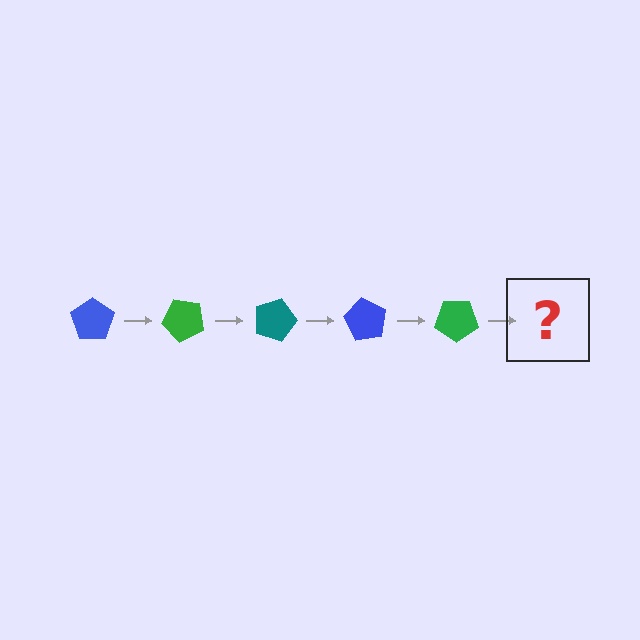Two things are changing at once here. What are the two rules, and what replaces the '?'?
The two rules are that it rotates 45 degrees each step and the color cycles through blue, green, and teal. The '?' should be a teal pentagon, rotated 225 degrees from the start.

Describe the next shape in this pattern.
It should be a teal pentagon, rotated 225 degrees from the start.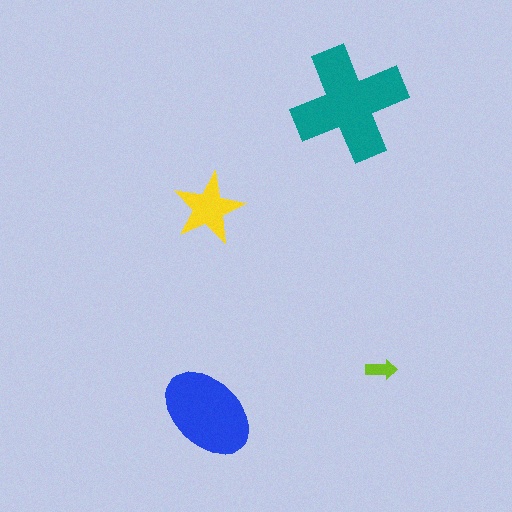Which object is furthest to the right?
The lime arrow is rightmost.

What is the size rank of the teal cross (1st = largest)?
1st.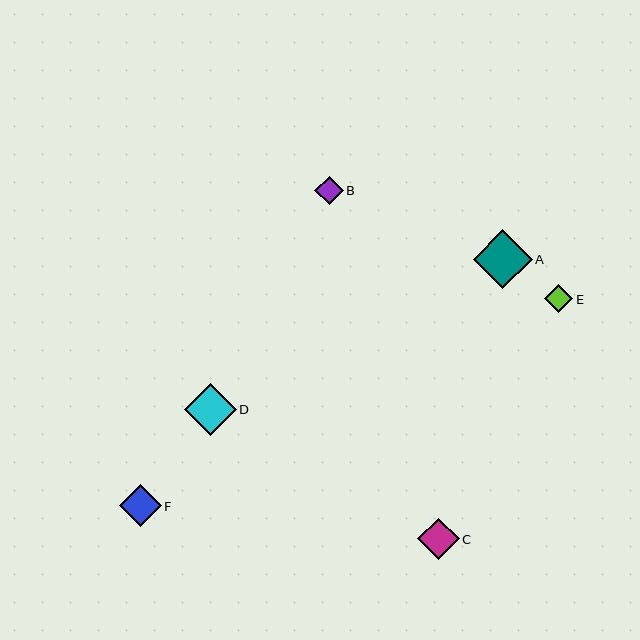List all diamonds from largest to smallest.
From largest to smallest: A, D, F, C, E, B.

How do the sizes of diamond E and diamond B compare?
Diamond E and diamond B are approximately the same size.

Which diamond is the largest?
Diamond A is the largest with a size of approximately 59 pixels.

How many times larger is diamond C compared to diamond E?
Diamond C is approximately 1.5 times the size of diamond E.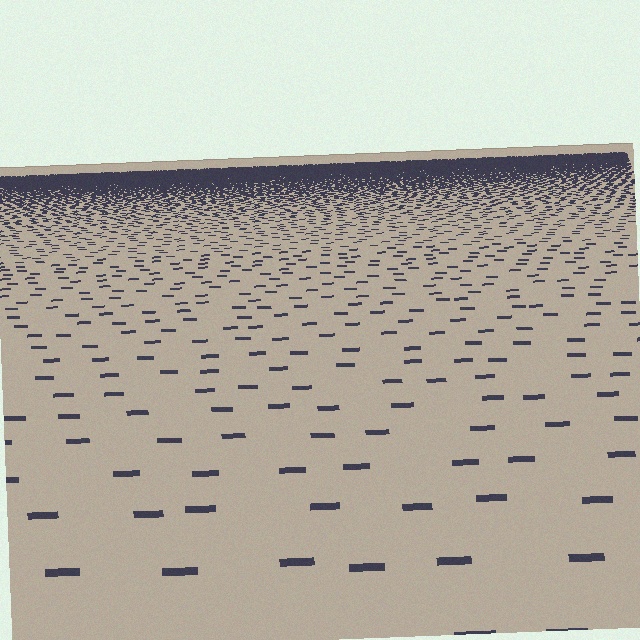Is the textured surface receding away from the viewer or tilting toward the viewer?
The surface is receding away from the viewer. Texture elements get smaller and denser toward the top.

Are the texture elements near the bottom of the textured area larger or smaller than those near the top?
Larger. Near the bottom, elements are closer to the viewer and appear at a bigger on-screen size.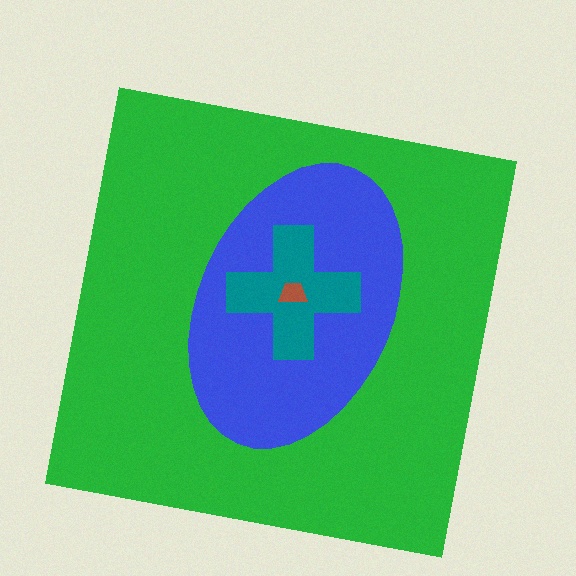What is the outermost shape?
The green square.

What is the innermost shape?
The brown trapezoid.